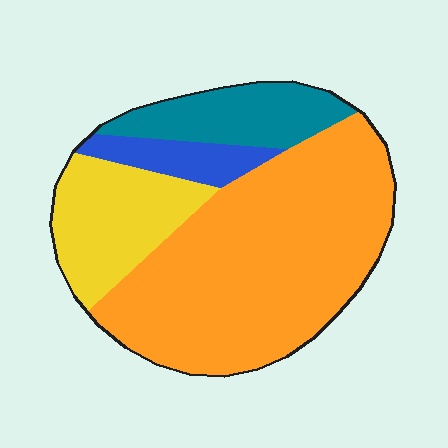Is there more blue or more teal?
Teal.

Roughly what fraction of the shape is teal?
Teal takes up about one eighth (1/8) of the shape.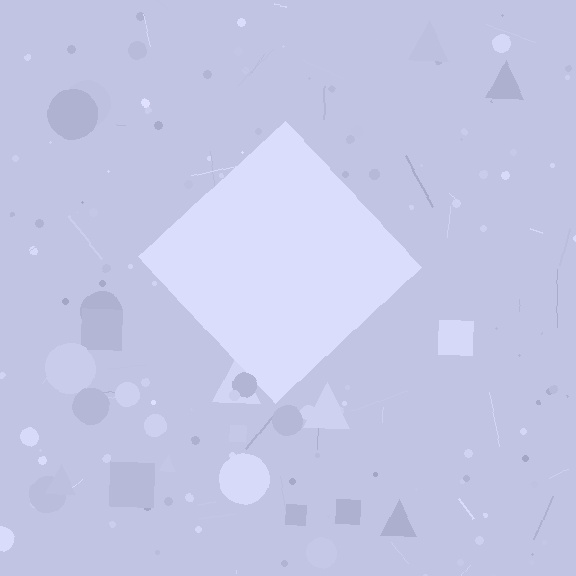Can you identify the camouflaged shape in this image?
The camouflaged shape is a diamond.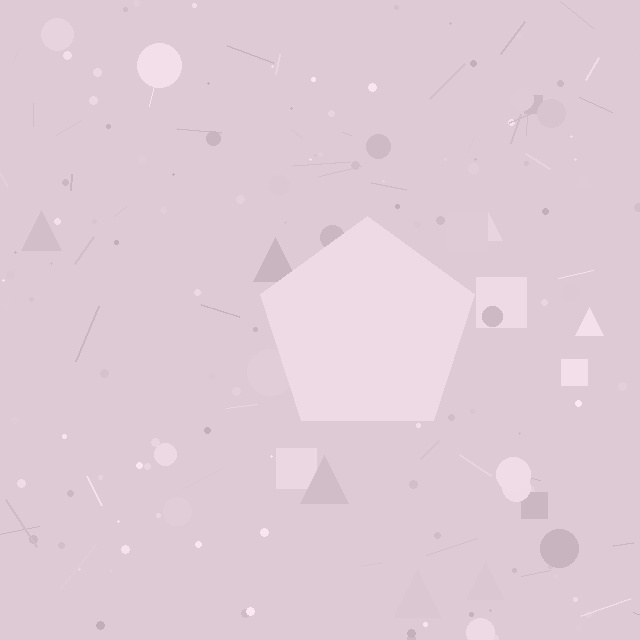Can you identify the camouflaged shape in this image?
The camouflaged shape is a pentagon.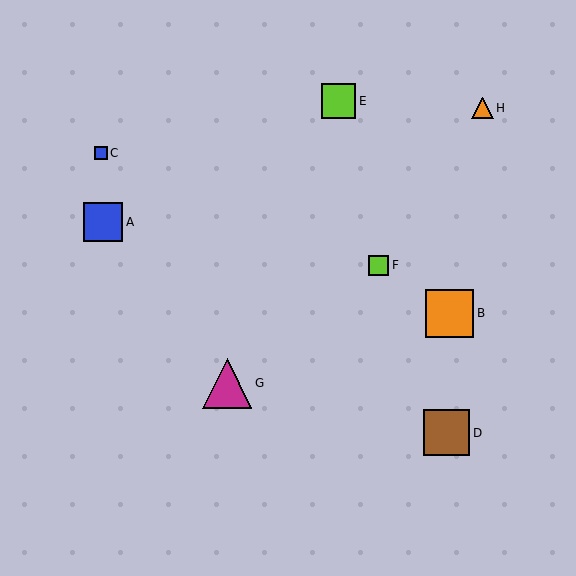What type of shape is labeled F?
Shape F is a lime square.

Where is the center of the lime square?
The center of the lime square is at (339, 101).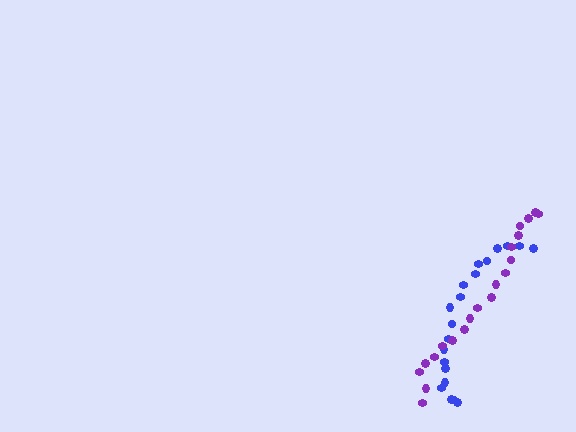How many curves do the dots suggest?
There are 2 distinct paths.